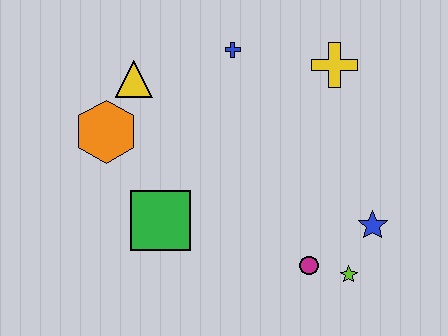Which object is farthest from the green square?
The yellow cross is farthest from the green square.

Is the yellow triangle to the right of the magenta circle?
No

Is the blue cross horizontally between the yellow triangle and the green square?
No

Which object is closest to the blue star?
The lime star is closest to the blue star.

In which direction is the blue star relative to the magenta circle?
The blue star is to the right of the magenta circle.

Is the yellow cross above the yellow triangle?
Yes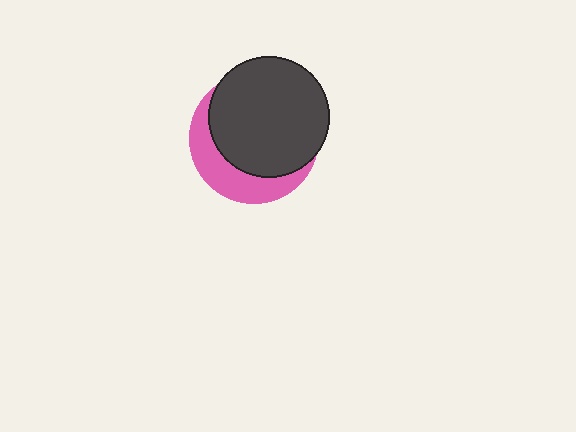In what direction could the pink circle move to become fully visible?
The pink circle could move toward the lower-left. That would shift it out from behind the dark gray circle entirely.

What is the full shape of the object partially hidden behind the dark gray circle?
The partially hidden object is a pink circle.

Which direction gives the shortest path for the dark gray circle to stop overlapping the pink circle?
Moving toward the upper-right gives the shortest separation.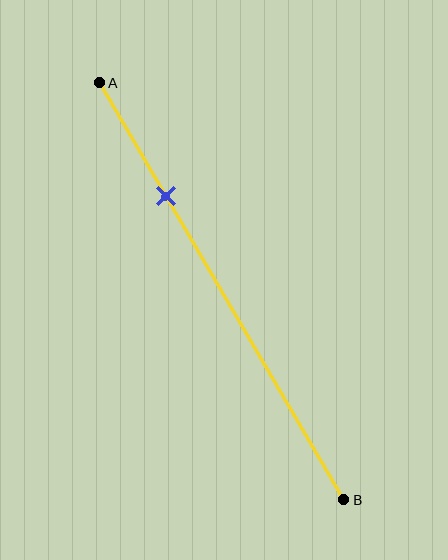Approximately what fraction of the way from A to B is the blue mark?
The blue mark is approximately 25% of the way from A to B.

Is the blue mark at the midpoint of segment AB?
No, the mark is at about 25% from A, not at the 50% midpoint.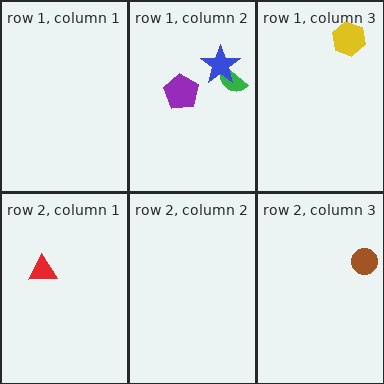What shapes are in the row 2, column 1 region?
The red triangle.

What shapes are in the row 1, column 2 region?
The green semicircle, the blue star, the purple pentagon.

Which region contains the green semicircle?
The row 1, column 2 region.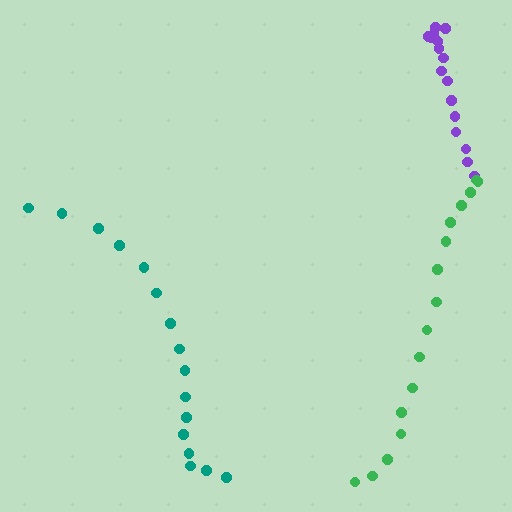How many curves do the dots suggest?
There are 3 distinct paths.